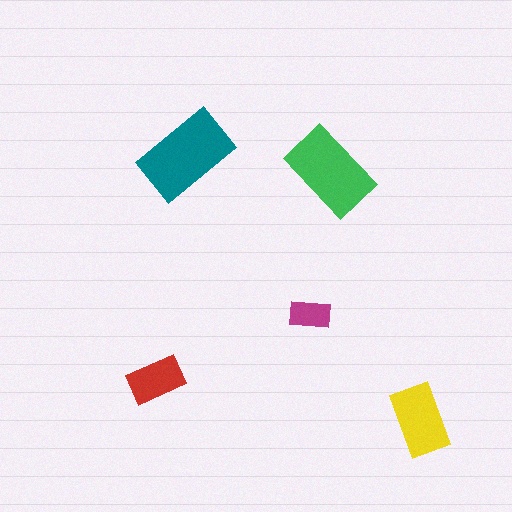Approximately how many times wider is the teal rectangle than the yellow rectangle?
About 1.5 times wider.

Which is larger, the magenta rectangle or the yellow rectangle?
The yellow one.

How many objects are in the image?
There are 5 objects in the image.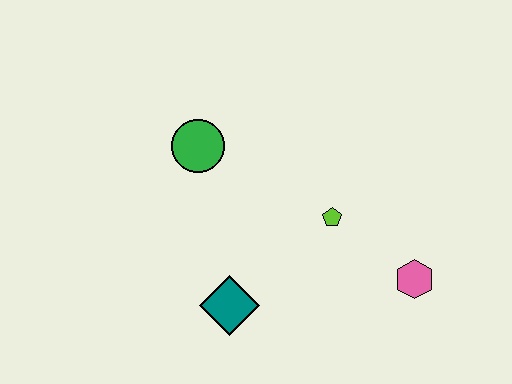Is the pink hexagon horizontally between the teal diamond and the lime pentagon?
No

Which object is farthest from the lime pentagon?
The green circle is farthest from the lime pentagon.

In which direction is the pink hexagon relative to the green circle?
The pink hexagon is to the right of the green circle.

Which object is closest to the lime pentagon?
The pink hexagon is closest to the lime pentagon.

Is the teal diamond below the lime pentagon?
Yes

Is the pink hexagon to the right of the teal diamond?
Yes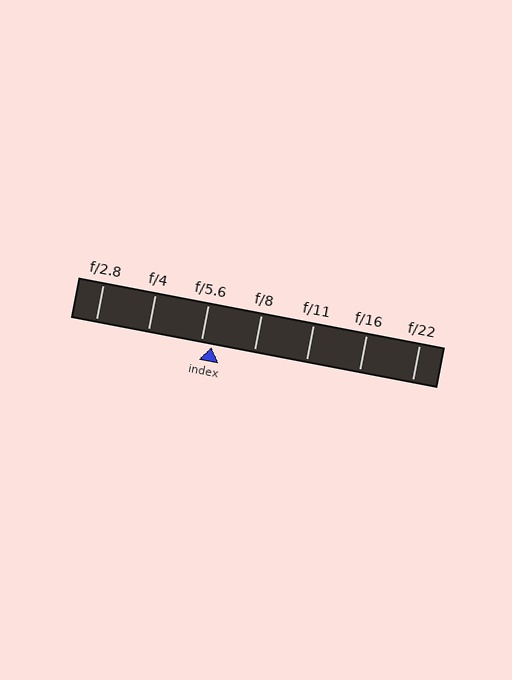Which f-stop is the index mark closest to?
The index mark is closest to f/5.6.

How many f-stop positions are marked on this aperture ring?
There are 7 f-stop positions marked.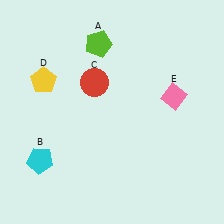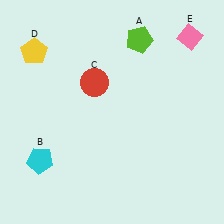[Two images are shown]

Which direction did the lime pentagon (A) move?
The lime pentagon (A) moved right.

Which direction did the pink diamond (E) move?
The pink diamond (E) moved up.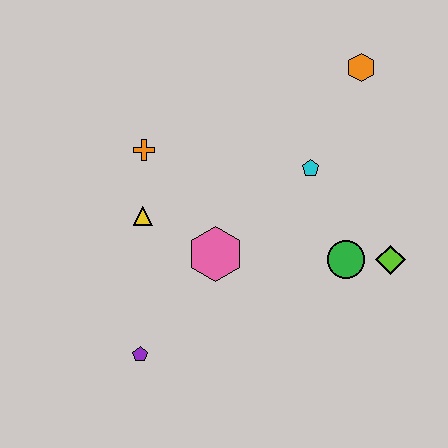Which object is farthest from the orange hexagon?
The purple pentagon is farthest from the orange hexagon.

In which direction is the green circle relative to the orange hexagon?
The green circle is below the orange hexagon.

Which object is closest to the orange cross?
The yellow triangle is closest to the orange cross.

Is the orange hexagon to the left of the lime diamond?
Yes